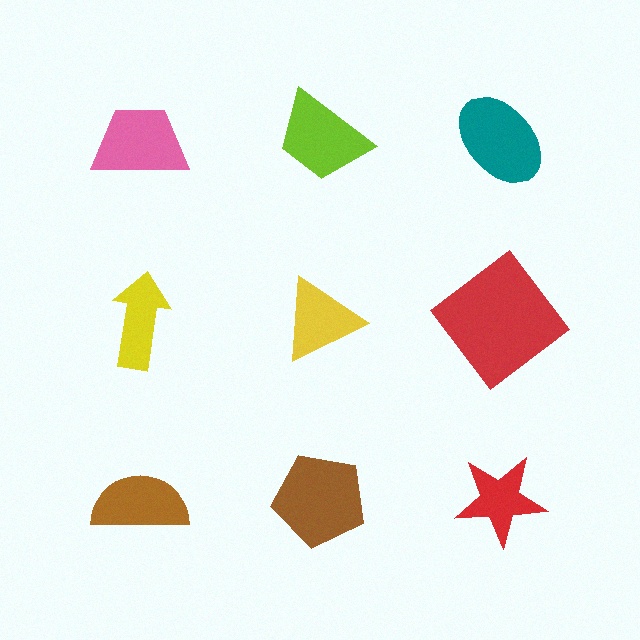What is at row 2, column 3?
A red diamond.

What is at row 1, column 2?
A lime trapezoid.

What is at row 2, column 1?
A yellow arrow.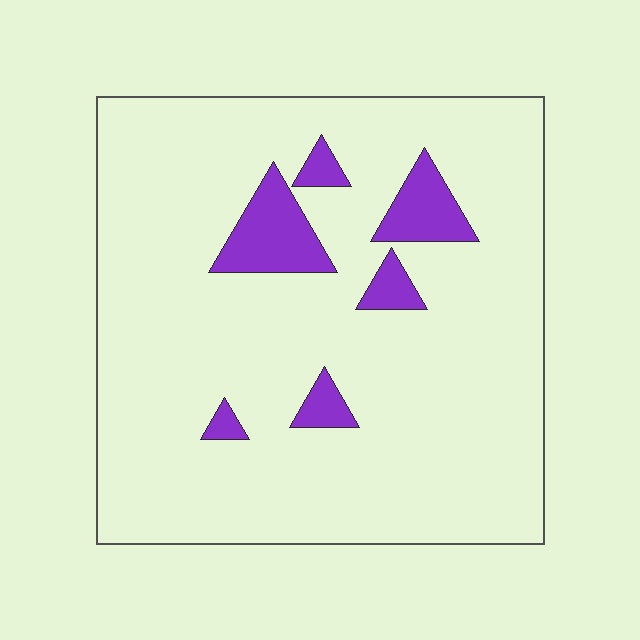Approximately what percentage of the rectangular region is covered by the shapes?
Approximately 10%.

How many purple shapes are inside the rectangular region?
6.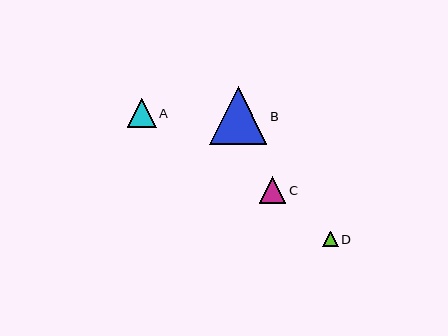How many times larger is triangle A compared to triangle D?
Triangle A is approximately 1.9 times the size of triangle D.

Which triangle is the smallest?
Triangle D is the smallest with a size of approximately 15 pixels.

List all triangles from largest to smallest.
From largest to smallest: B, A, C, D.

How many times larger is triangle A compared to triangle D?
Triangle A is approximately 1.9 times the size of triangle D.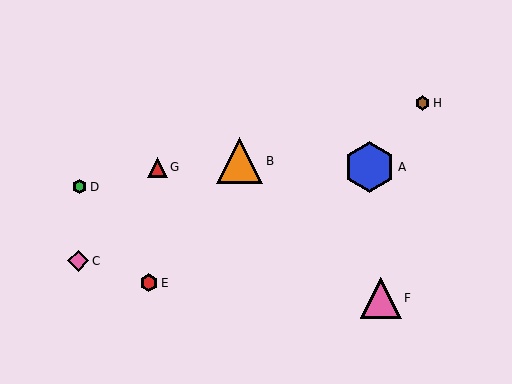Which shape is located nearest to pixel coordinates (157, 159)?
The red triangle (labeled G) at (158, 167) is nearest to that location.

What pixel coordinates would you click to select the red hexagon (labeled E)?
Click at (149, 283) to select the red hexagon E.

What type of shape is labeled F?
Shape F is a pink triangle.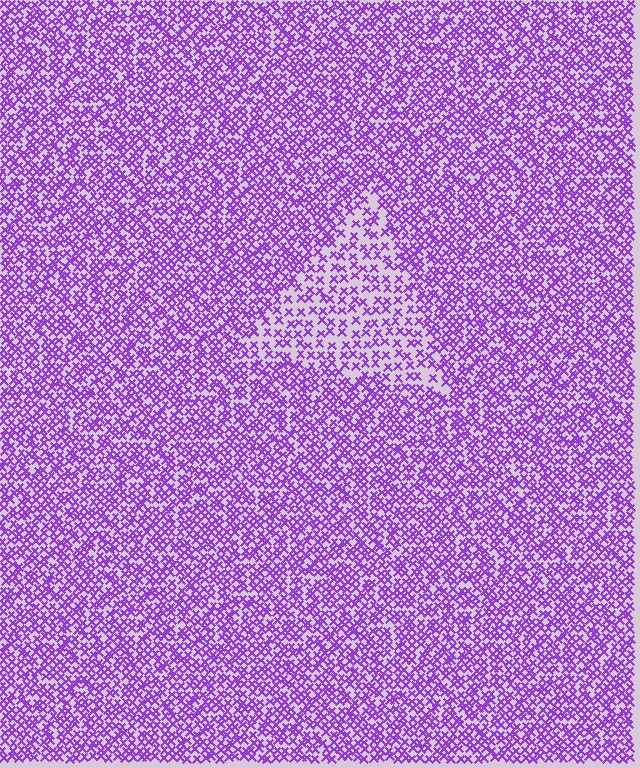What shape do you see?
I see a triangle.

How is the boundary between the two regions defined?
The boundary is defined by a change in element density (approximately 1.8x ratio). All elements are the same color, size, and shape.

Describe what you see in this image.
The image contains small purple elements arranged at two different densities. A triangle-shaped region is visible where the elements are less densely packed than the surrounding area.